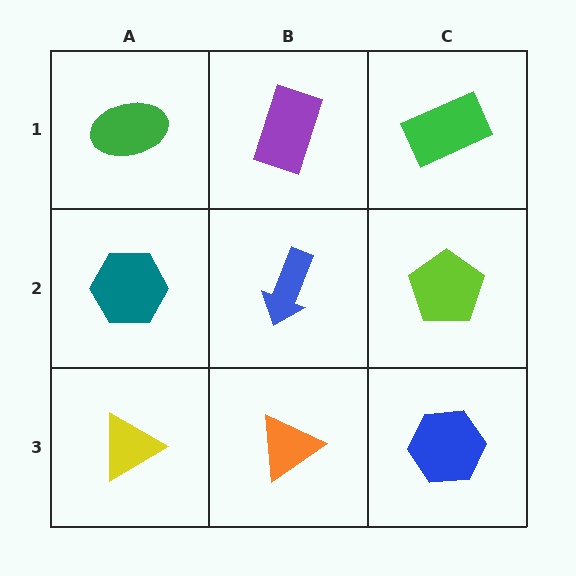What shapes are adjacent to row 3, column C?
A lime pentagon (row 2, column C), an orange triangle (row 3, column B).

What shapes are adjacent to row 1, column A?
A teal hexagon (row 2, column A), a purple rectangle (row 1, column B).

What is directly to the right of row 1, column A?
A purple rectangle.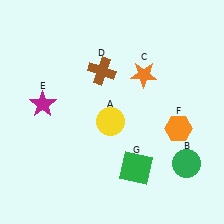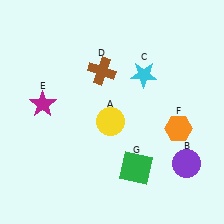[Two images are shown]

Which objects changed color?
B changed from green to purple. C changed from orange to cyan.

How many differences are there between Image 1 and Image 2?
There are 2 differences between the two images.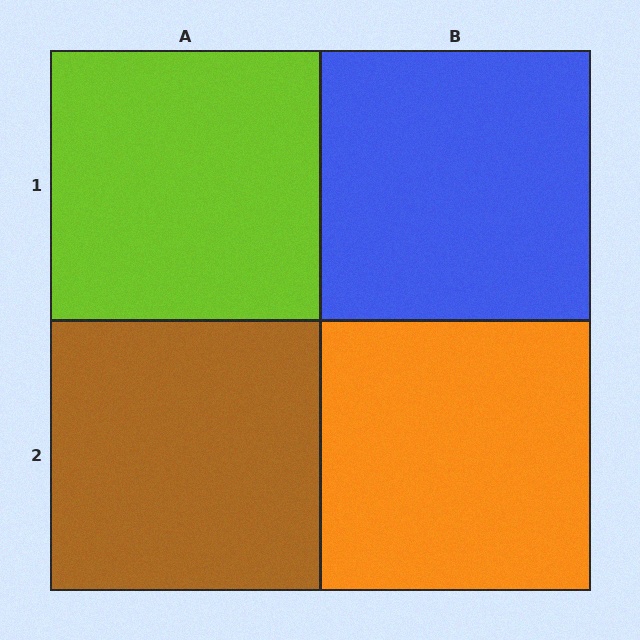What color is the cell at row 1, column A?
Lime.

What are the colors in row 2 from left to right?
Brown, orange.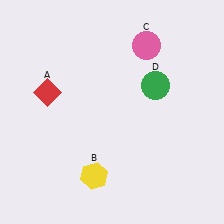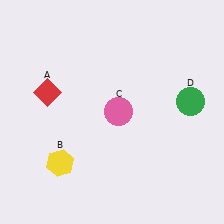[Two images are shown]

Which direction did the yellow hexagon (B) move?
The yellow hexagon (B) moved left.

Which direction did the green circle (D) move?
The green circle (D) moved right.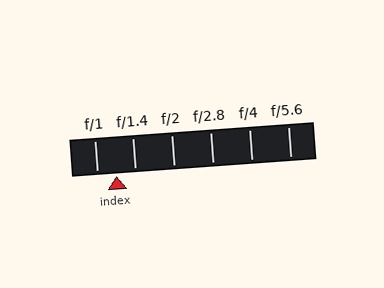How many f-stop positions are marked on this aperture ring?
There are 6 f-stop positions marked.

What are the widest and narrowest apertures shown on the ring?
The widest aperture shown is f/1 and the narrowest is f/5.6.